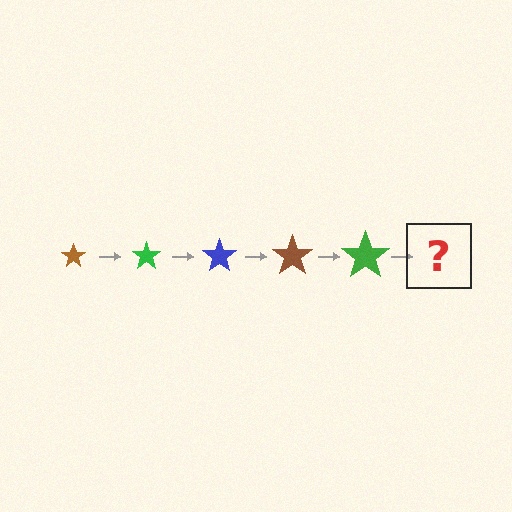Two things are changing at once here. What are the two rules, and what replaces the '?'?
The two rules are that the star grows larger each step and the color cycles through brown, green, and blue. The '?' should be a blue star, larger than the previous one.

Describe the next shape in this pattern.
It should be a blue star, larger than the previous one.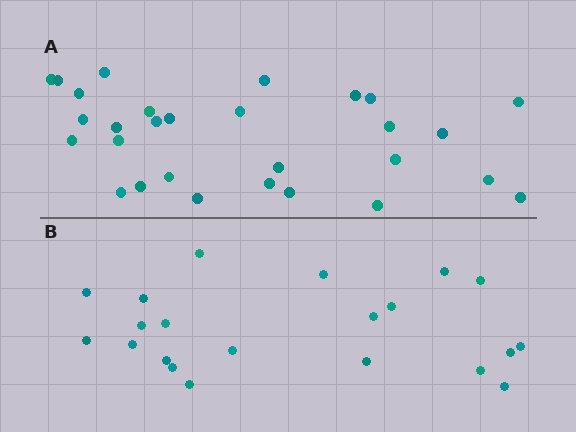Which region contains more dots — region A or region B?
Region A (the top region) has more dots.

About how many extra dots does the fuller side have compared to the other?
Region A has roughly 8 or so more dots than region B.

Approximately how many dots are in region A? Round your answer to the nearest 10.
About 30 dots. (The exact count is 29, which rounds to 30.)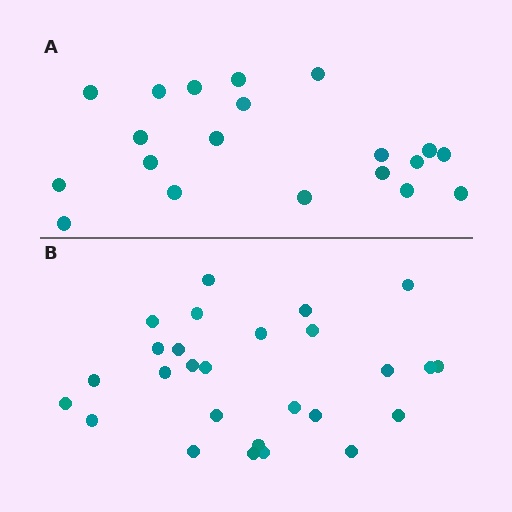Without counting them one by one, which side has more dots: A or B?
Region B (the bottom region) has more dots.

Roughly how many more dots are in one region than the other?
Region B has roughly 8 or so more dots than region A.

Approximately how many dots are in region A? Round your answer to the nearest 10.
About 20 dots.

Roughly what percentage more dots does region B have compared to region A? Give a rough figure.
About 35% more.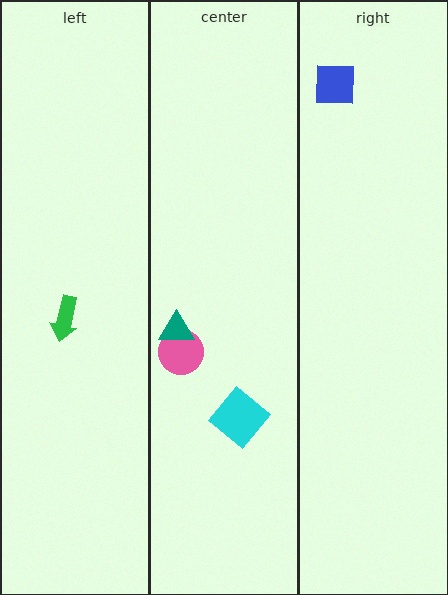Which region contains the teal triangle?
The center region.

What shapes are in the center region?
The pink circle, the cyan diamond, the teal triangle.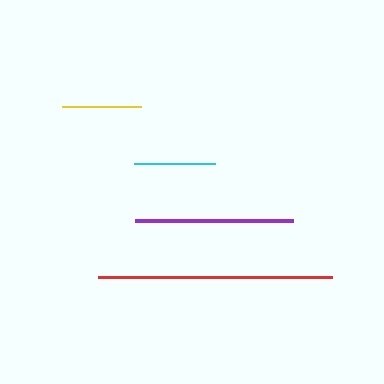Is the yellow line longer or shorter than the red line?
The red line is longer than the yellow line.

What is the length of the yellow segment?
The yellow segment is approximately 79 pixels long.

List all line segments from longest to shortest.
From longest to shortest: red, purple, cyan, yellow.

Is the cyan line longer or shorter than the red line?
The red line is longer than the cyan line.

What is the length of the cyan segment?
The cyan segment is approximately 81 pixels long.